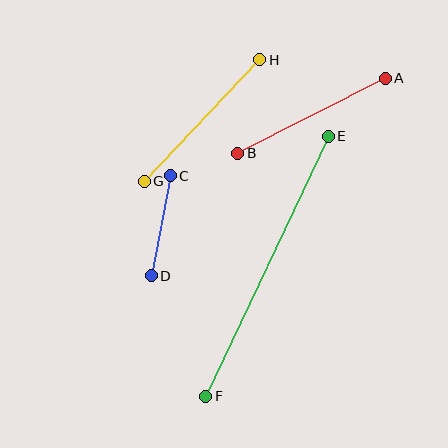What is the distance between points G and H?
The distance is approximately 167 pixels.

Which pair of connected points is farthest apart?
Points E and F are farthest apart.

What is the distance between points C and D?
The distance is approximately 102 pixels.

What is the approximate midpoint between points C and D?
The midpoint is at approximately (161, 226) pixels.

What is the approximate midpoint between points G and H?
The midpoint is at approximately (202, 120) pixels.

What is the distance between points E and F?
The distance is approximately 288 pixels.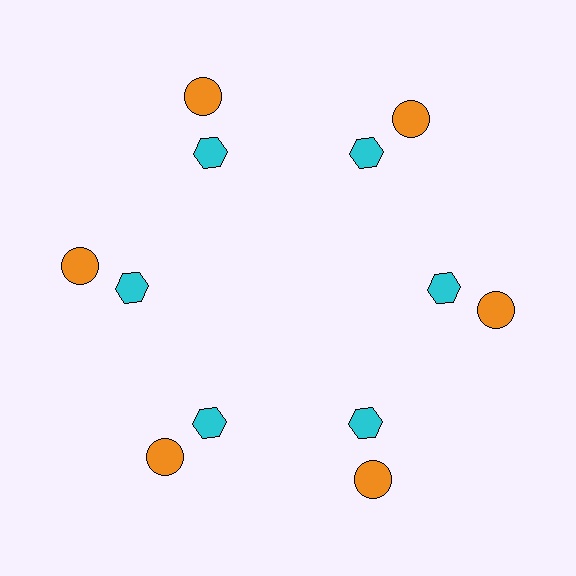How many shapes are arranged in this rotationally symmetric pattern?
There are 12 shapes, arranged in 6 groups of 2.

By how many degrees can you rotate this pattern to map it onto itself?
The pattern maps onto itself every 60 degrees of rotation.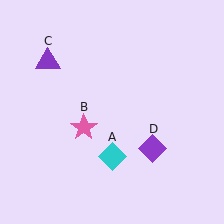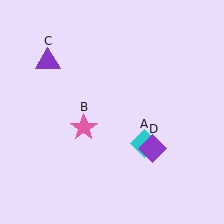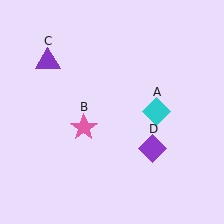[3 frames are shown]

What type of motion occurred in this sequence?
The cyan diamond (object A) rotated counterclockwise around the center of the scene.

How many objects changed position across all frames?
1 object changed position: cyan diamond (object A).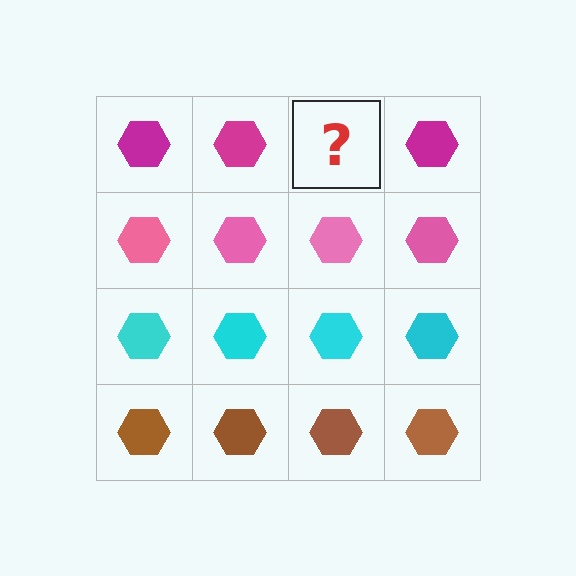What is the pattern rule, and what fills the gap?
The rule is that each row has a consistent color. The gap should be filled with a magenta hexagon.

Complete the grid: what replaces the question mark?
The question mark should be replaced with a magenta hexagon.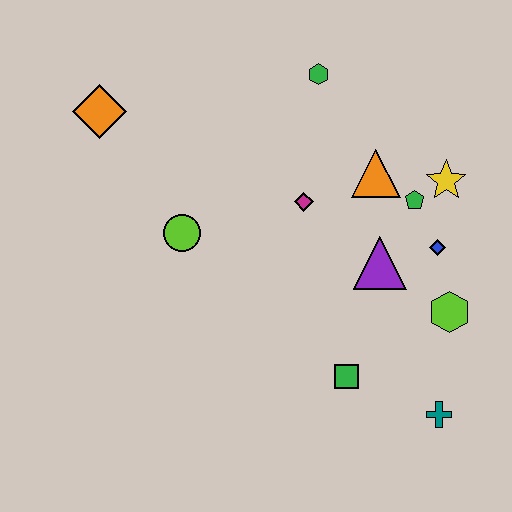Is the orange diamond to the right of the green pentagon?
No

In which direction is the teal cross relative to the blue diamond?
The teal cross is below the blue diamond.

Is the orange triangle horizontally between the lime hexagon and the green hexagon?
Yes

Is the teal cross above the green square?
No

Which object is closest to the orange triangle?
The green pentagon is closest to the orange triangle.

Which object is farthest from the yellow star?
The orange diamond is farthest from the yellow star.